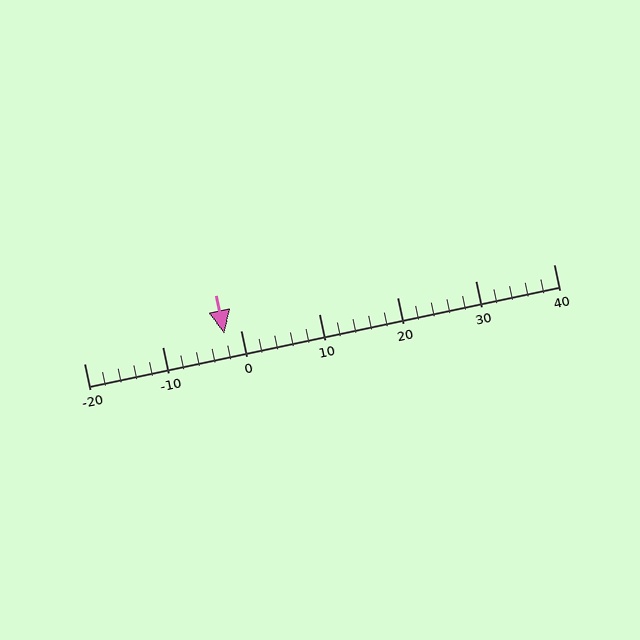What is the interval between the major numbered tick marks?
The major tick marks are spaced 10 units apart.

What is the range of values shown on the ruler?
The ruler shows values from -20 to 40.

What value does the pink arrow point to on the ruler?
The pink arrow points to approximately -2.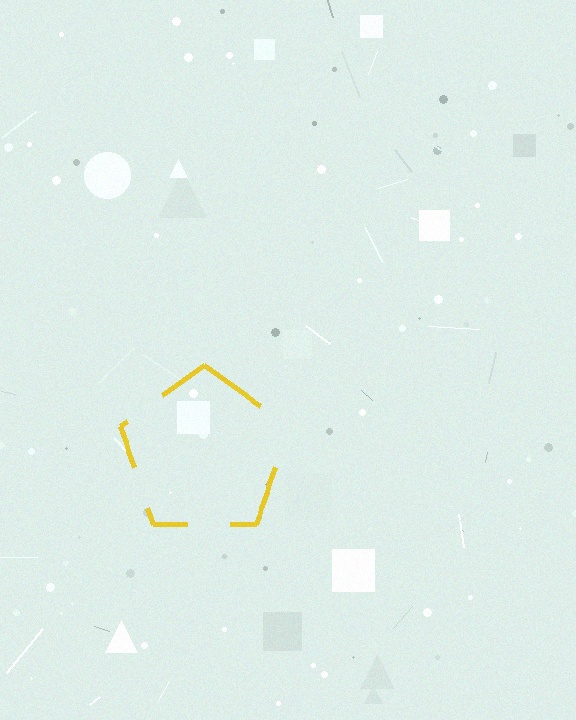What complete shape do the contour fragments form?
The contour fragments form a pentagon.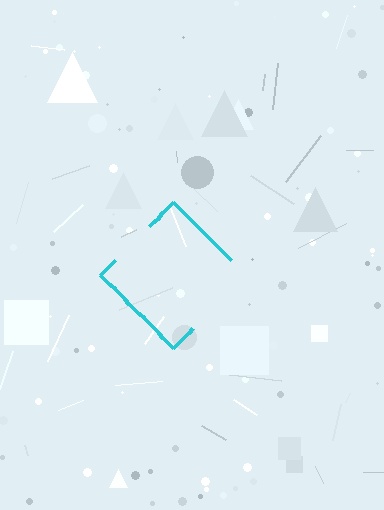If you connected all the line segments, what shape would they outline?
They would outline a diamond.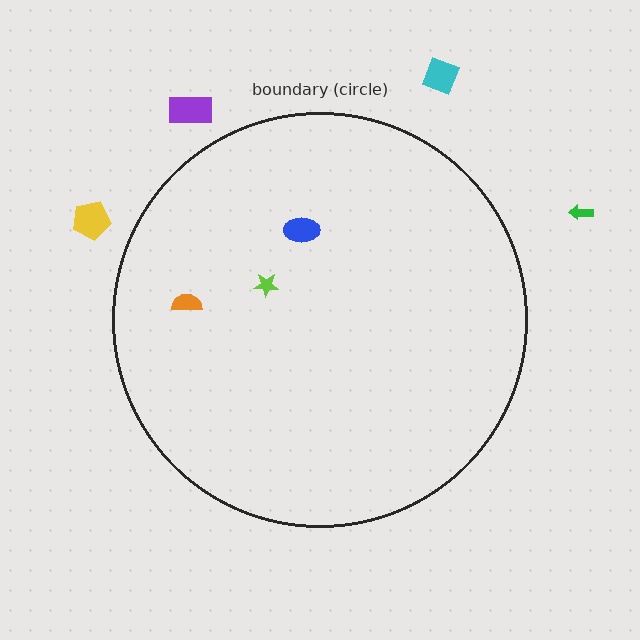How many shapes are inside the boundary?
3 inside, 4 outside.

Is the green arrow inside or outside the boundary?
Outside.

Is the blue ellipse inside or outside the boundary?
Inside.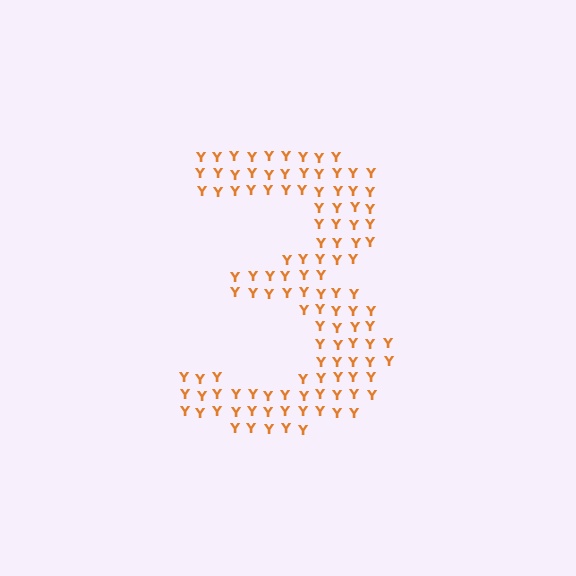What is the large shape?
The large shape is the digit 3.